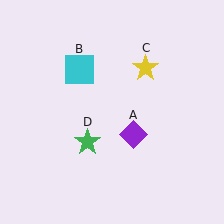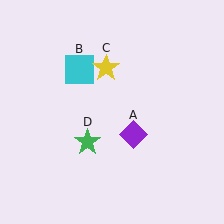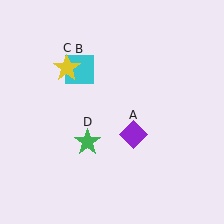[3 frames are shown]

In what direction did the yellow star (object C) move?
The yellow star (object C) moved left.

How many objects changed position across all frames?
1 object changed position: yellow star (object C).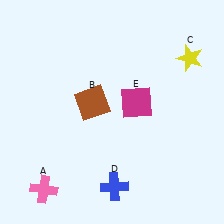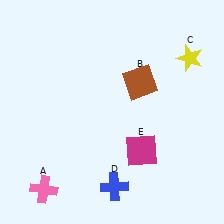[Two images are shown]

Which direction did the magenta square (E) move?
The magenta square (E) moved down.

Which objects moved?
The objects that moved are: the brown square (B), the magenta square (E).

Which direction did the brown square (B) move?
The brown square (B) moved right.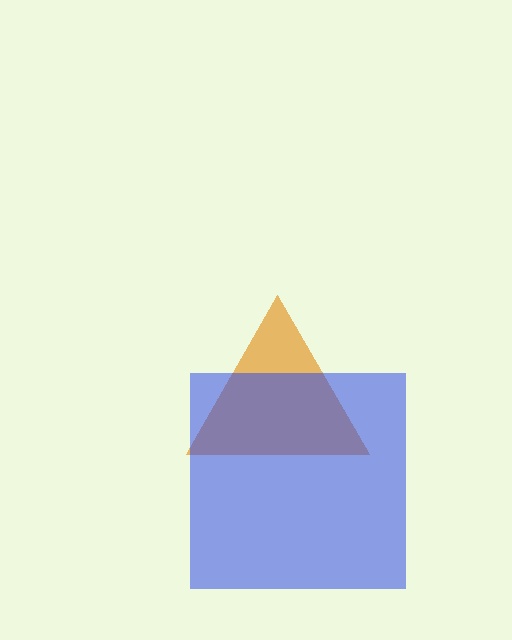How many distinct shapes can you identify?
There are 2 distinct shapes: an orange triangle, a blue square.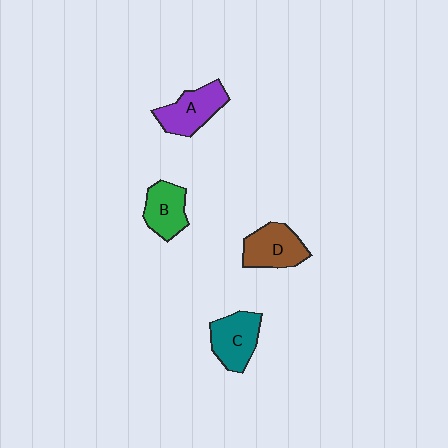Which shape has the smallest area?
Shape B (green).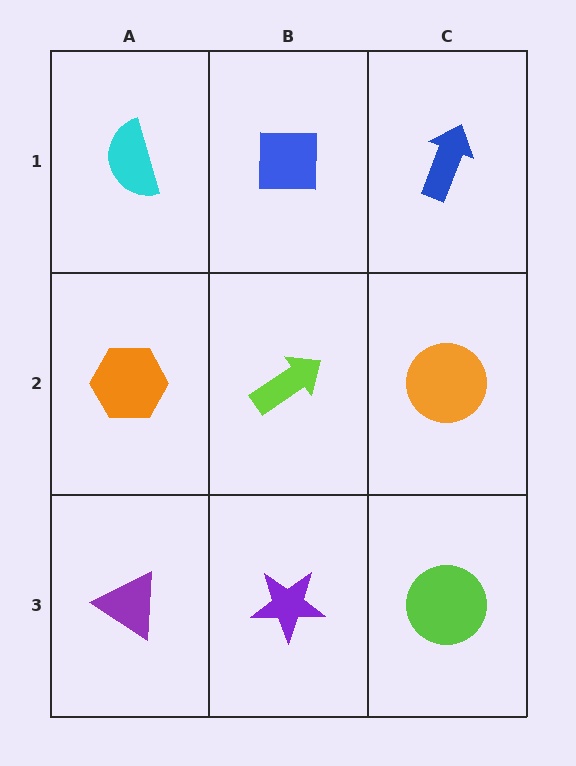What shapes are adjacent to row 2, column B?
A blue square (row 1, column B), a purple star (row 3, column B), an orange hexagon (row 2, column A), an orange circle (row 2, column C).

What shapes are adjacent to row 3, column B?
A lime arrow (row 2, column B), a purple triangle (row 3, column A), a lime circle (row 3, column C).